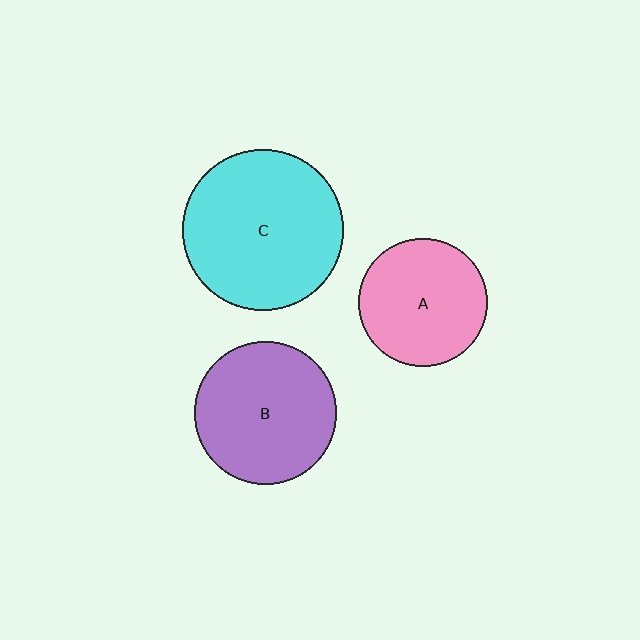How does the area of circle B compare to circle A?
Approximately 1.2 times.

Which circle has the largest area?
Circle C (cyan).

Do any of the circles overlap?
No, none of the circles overlap.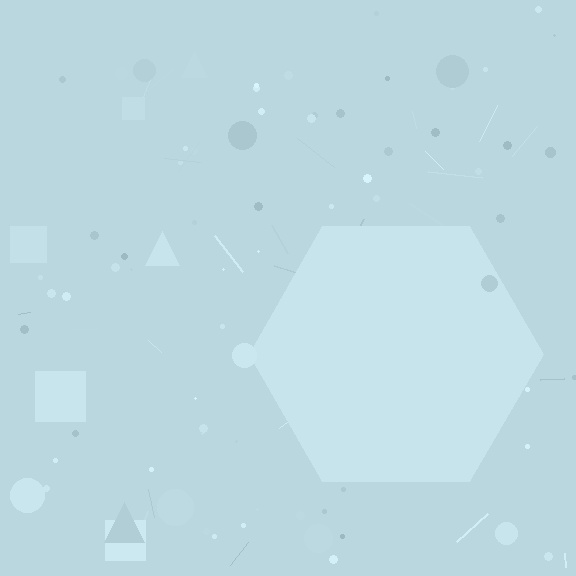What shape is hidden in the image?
A hexagon is hidden in the image.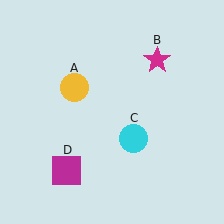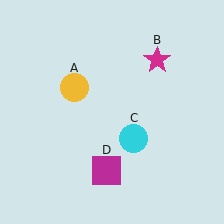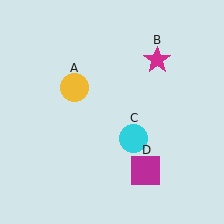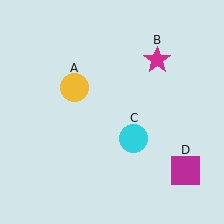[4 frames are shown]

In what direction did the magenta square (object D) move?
The magenta square (object D) moved right.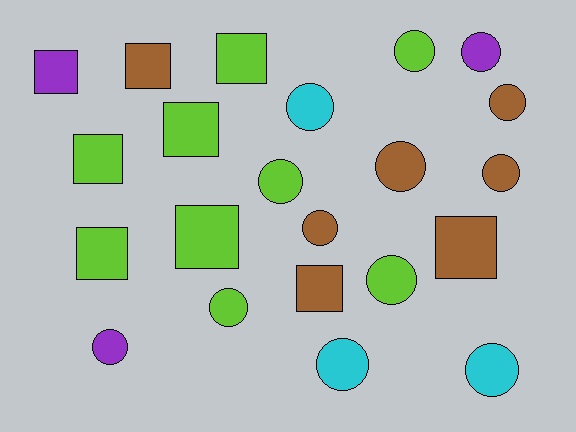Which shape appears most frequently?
Circle, with 13 objects.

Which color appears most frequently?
Lime, with 9 objects.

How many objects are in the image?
There are 22 objects.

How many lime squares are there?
There are 5 lime squares.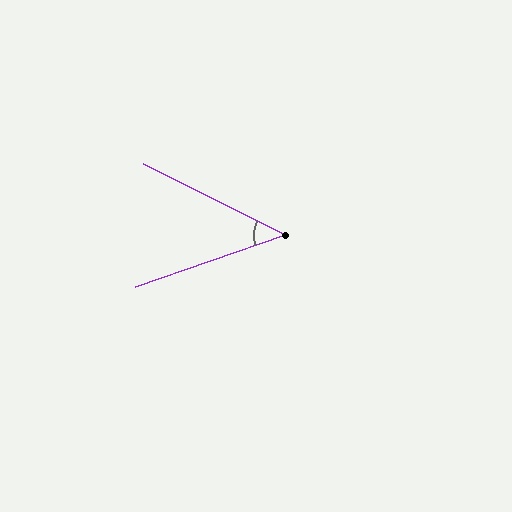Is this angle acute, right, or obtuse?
It is acute.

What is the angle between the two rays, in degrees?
Approximately 46 degrees.